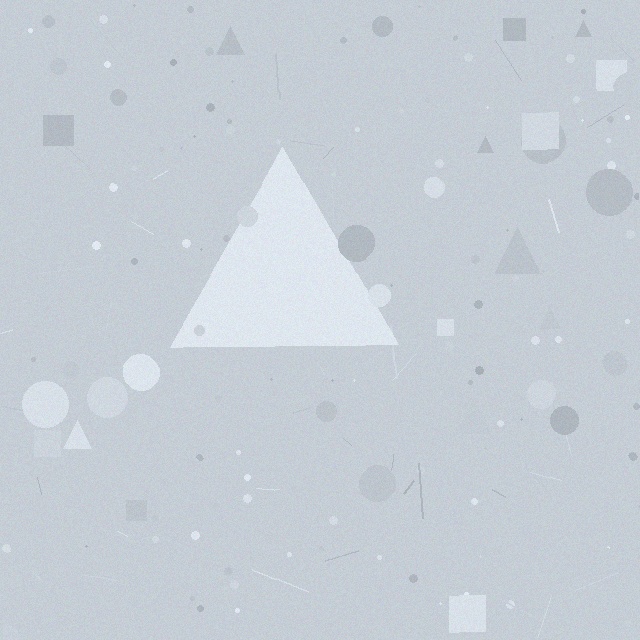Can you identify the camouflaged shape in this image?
The camouflaged shape is a triangle.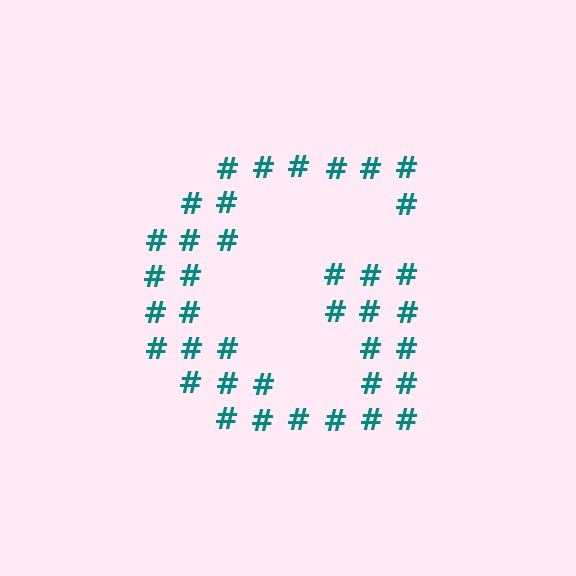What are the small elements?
The small elements are hash symbols.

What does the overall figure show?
The overall figure shows the letter G.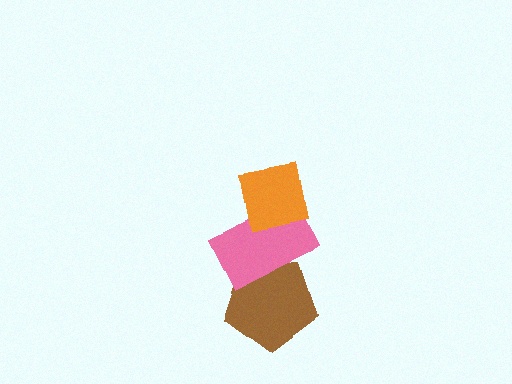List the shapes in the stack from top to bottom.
From top to bottom: the orange square, the pink rectangle, the brown pentagon.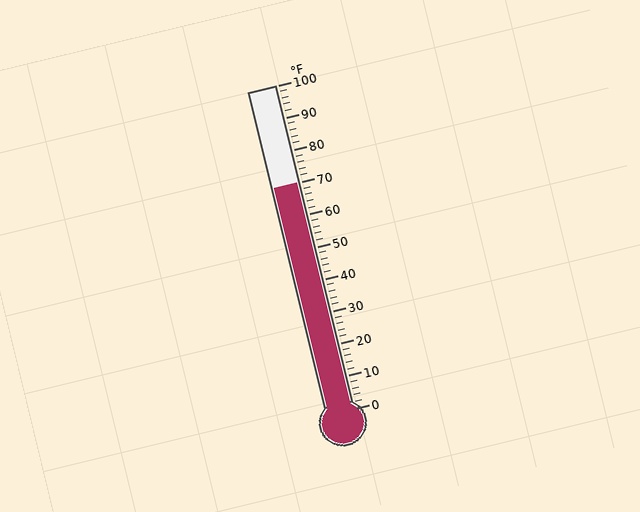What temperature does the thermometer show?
The thermometer shows approximately 70°F.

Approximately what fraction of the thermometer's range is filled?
The thermometer is filled to approximately 70% of its range.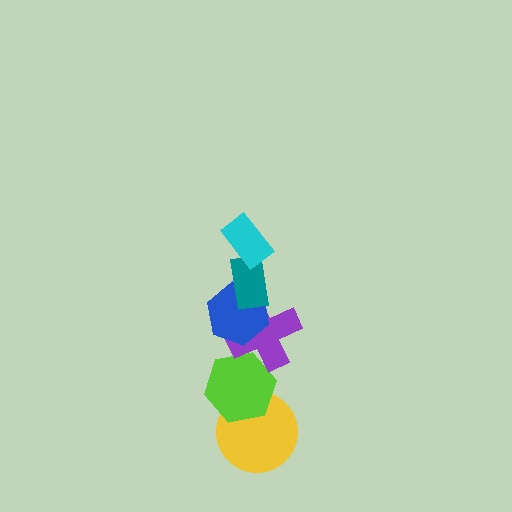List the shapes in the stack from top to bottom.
From top to bottom: the cyan rectangle, the teal rectangle, the blue hexagon, the purple cross, the lime hexagon, the yellow circle.